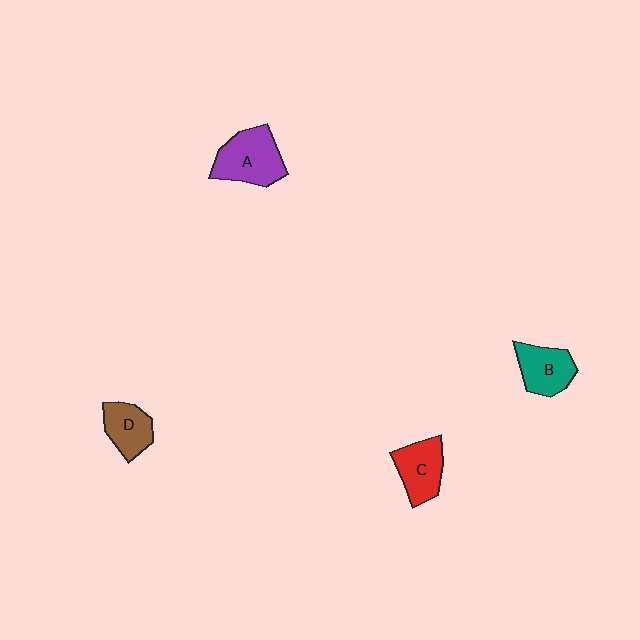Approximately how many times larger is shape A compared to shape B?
Approximately 1.4 times.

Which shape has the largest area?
Shape A (purple).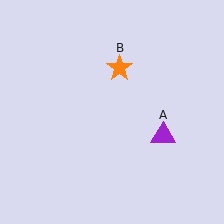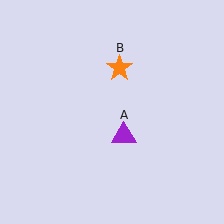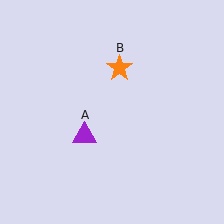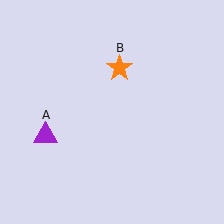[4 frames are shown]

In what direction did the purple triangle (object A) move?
The purple triangle (object A) moved left.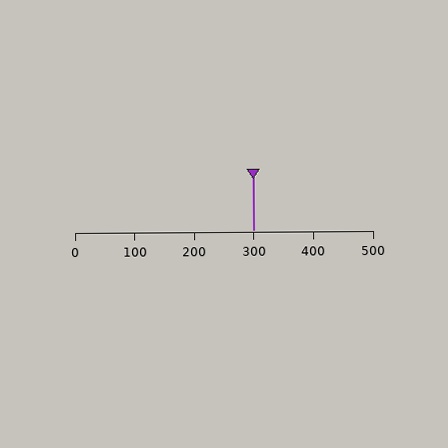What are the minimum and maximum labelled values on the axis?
The axis runs from 0 to 500.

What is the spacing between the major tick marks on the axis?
The major ticks are spaced 100 apart.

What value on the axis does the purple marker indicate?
The marker indicates approximately 300.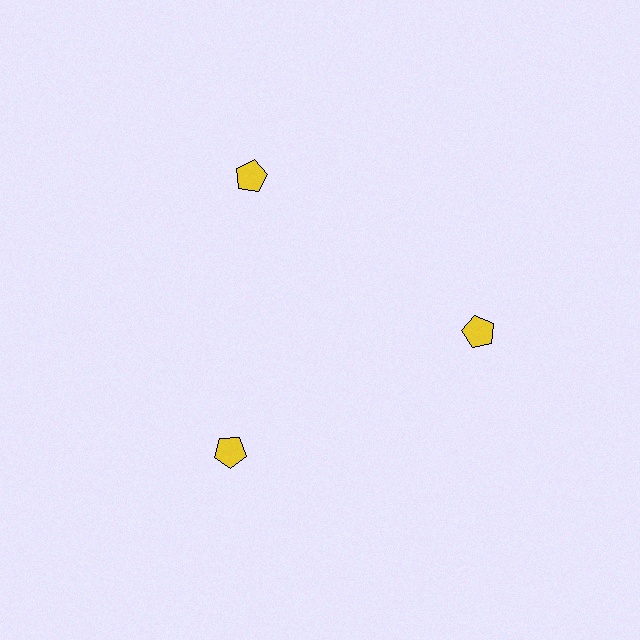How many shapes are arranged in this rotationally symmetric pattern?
There are 3 shapes, arranged in 3 groups of 1.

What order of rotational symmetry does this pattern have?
This pattern has 3-fold rotational symmetry.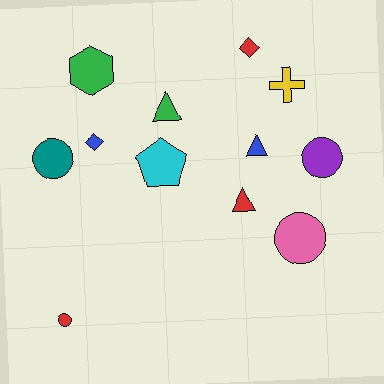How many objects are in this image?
There are 12 objects.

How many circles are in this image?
There are 4 circles.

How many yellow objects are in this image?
There is 1 yellow object.